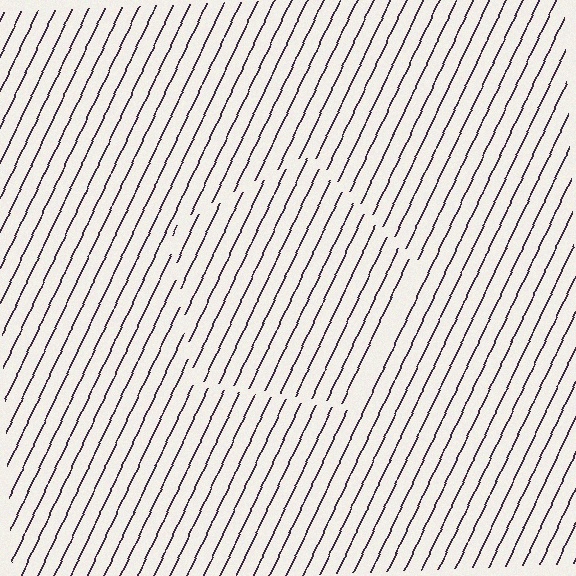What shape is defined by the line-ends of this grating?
An illusory pentagon. The interior of the shape contains the same grating, shifted by half a period — the contour is defined by the phase discontinuity where line-ends from the inner and outer gratings abut.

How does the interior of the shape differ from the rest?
The interior of the shape contains the same grating, shifted by half a period — the contour is defined by the phase discontinuity where line-ends from the inner and outer gratings abut.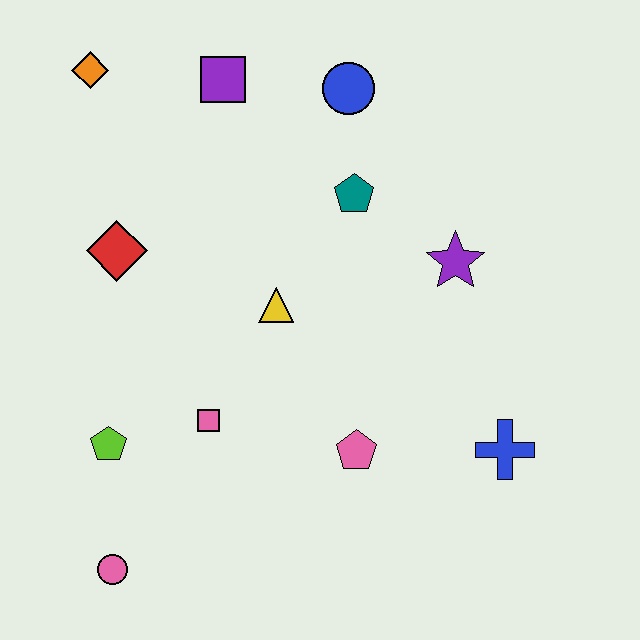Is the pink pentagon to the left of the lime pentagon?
No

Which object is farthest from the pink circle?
The blue circle is farthest from the pink circle.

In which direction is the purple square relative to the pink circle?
The purple square is above the pink circle.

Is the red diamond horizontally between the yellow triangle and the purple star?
No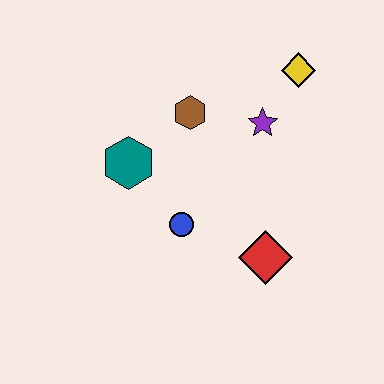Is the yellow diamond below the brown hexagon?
No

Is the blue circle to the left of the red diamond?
Yes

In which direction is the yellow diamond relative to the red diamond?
The yellow diamond is above the red diamond.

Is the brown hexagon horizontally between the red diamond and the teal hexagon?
Yes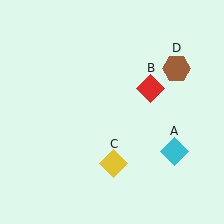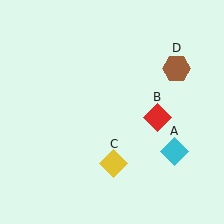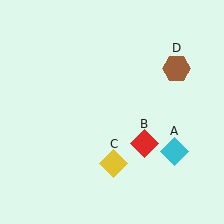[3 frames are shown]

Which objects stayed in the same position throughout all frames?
Cyan diamond (object A) and yellow diamond (object C) and brown hexagon (object D) remained stationary.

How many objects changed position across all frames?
1 object changed position: red diamond (object B).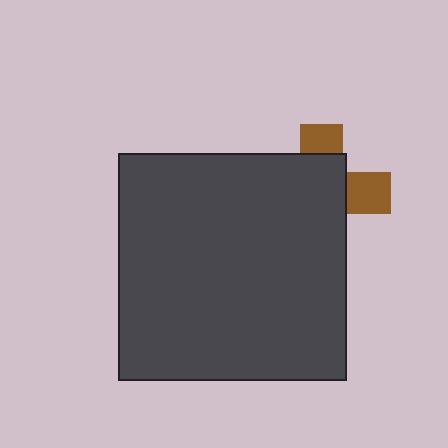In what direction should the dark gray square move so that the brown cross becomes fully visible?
The dark gray square should move toward the lower-left. That is the shortest direction to clear the overlap and leave the brown cross fully visible.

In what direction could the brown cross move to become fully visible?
The brown cross could move toward the upper-right. That would shift it out from behind the dark gray square entirely.